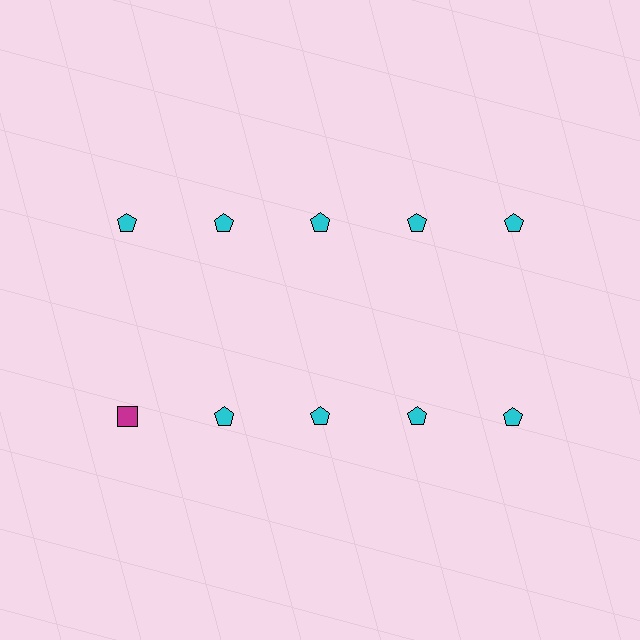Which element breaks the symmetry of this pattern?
The magenta square in the second row, leftmost column breaks the symmetry. All other shapes are cyan pentagons.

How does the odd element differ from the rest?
It differs in both color (magenta instead of cyan) and shape (square instead of pentagon).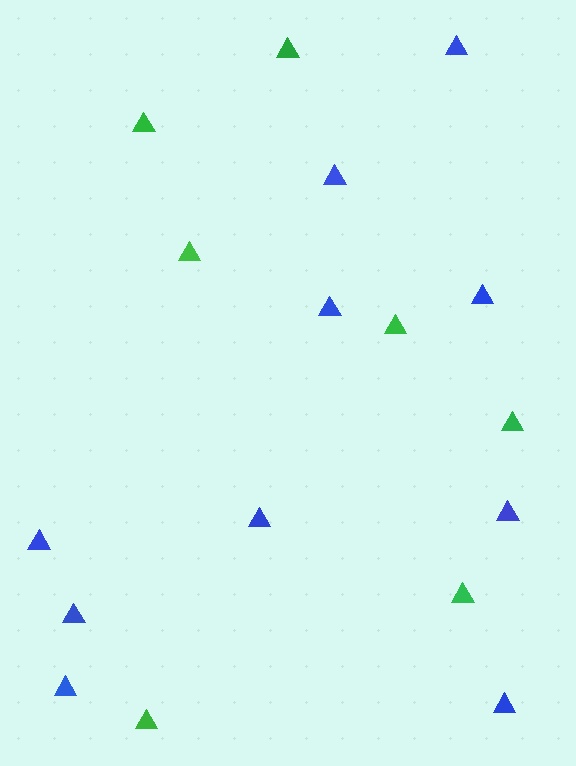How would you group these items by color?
There are 2 groups: one group of green triangles (7) and one group of blue triangles (10).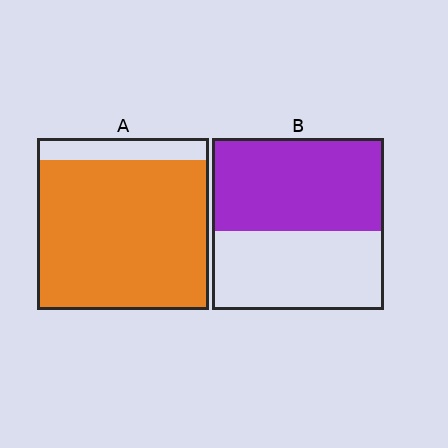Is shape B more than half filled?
Yes.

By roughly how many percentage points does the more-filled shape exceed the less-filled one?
By roughly 35 percentage points (A over B).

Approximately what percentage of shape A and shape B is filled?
A is approximately 85% and B is approximately 55%.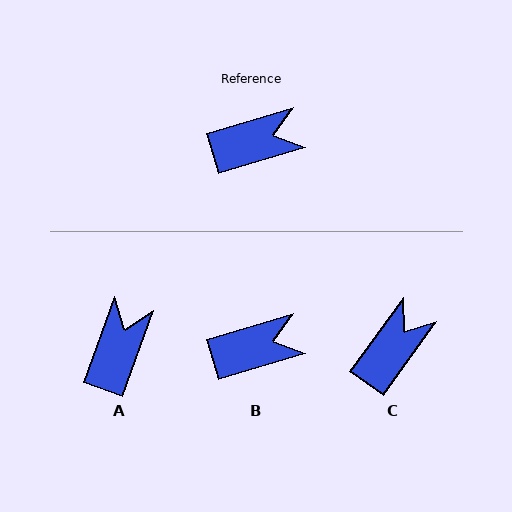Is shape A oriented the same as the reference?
No, it is off by about 54 degrees.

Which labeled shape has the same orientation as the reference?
B.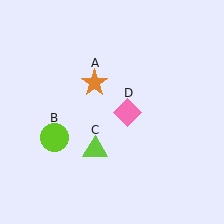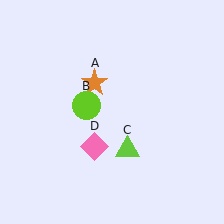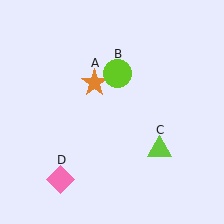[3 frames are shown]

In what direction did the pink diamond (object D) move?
The pink diamond (object D) moved down and to the left.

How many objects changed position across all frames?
3 objects changed position: lime circle (object B), lime triangle (object C), pink diamond (object D).